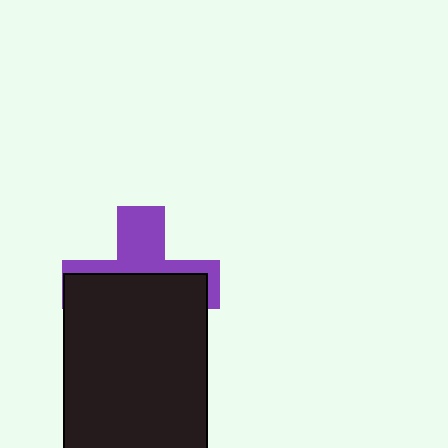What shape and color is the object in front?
The object in front is a black rectangle.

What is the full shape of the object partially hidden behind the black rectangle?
The partially hidden object is a purple cross.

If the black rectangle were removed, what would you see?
You would see the complete purple cross.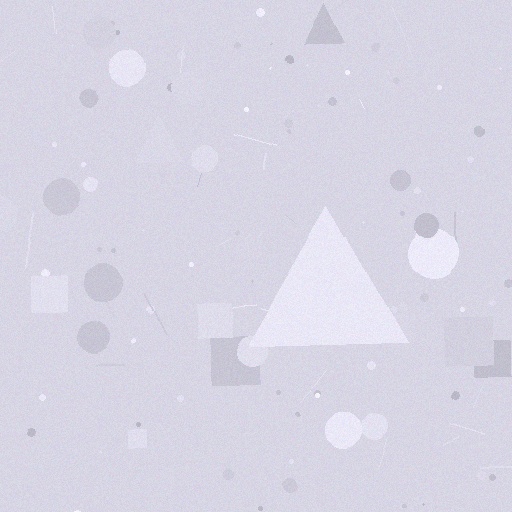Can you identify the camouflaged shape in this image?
The camouflaged shape is a triangle.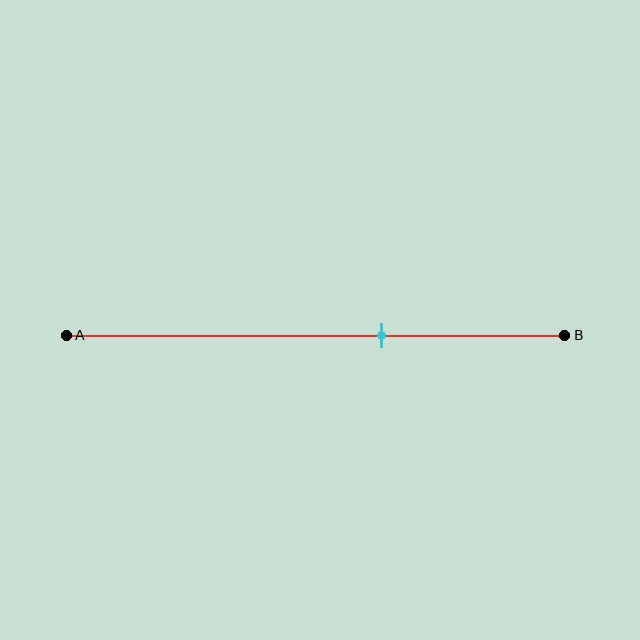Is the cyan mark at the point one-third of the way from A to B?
No, the mark is at about 65% from A, not at the 33% one-third point.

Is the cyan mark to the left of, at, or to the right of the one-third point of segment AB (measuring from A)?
The cyan mark is to the right of the one-third point of segment AB.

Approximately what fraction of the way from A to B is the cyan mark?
The cyan mark is approximately 65% of the way from A to B.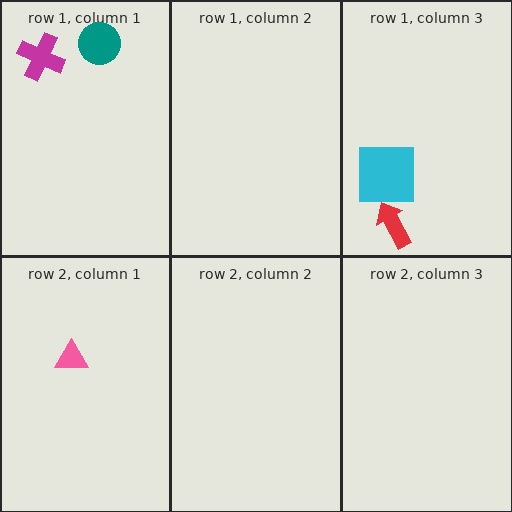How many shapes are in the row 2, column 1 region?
1.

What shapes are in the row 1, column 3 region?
The cyan square, the red arrow.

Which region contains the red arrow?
The row 1, column 3 region.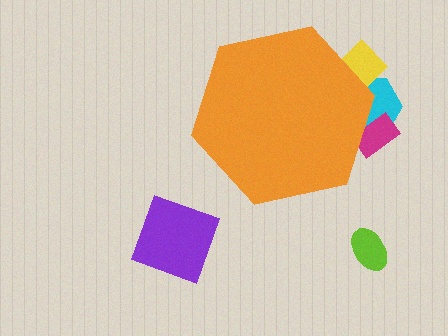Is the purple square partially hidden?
No, the purple square is fully visible.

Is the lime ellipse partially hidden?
No, the lime ellipse is fully visible.